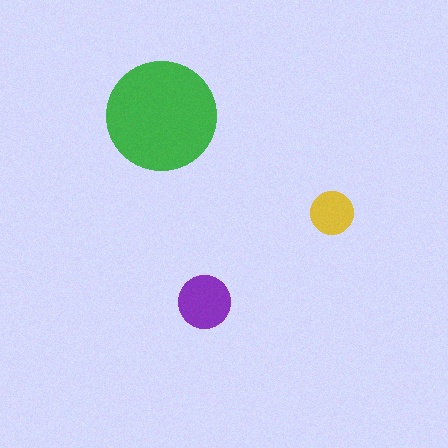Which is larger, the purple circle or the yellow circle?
The purple one.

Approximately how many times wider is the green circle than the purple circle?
About 2 times wider.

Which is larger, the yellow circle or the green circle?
The green one.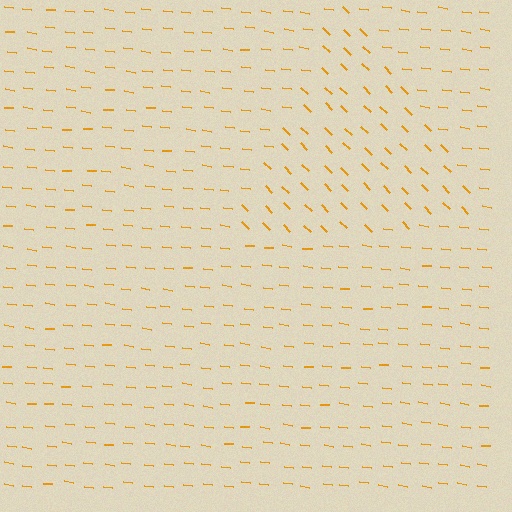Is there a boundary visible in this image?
Yes, there is a texture boundary formed by a change in line orientation.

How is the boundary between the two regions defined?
The boundary is defined purely by a change in line orientation (approximately 38 degrees difference). All lines are the same color and thickness.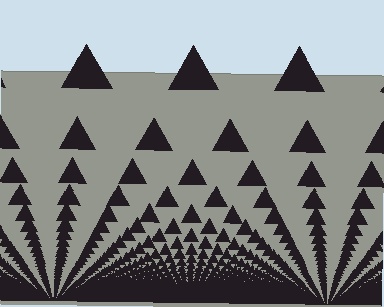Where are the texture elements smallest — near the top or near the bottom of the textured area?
Near the bottom.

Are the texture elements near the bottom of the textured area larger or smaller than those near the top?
Smaller. The gradient is inverted — elements near the bottom are smaller and denser.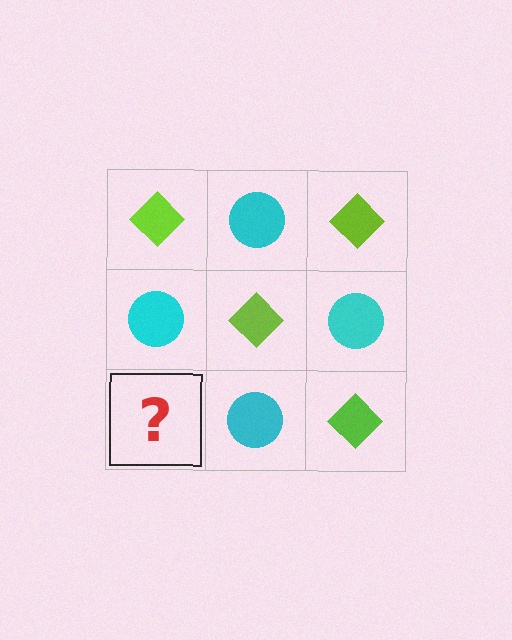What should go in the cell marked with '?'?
The missing cell should contain a lime diamond.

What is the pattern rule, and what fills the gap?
The rule is that it alternates lime diamond and cyan circle in a checkerboard pattern. The gap should be filled with a lime diamond.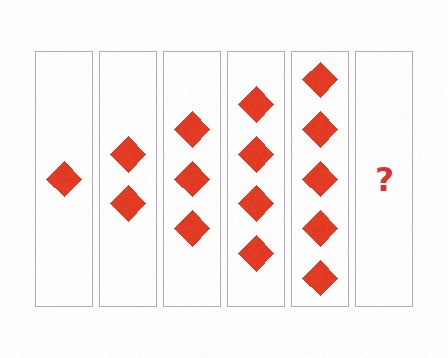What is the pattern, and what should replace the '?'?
The pattern is that each step adds one more diamond. The '?' should be 6 diamonds.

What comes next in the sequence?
The next element should be 6 diamonds.